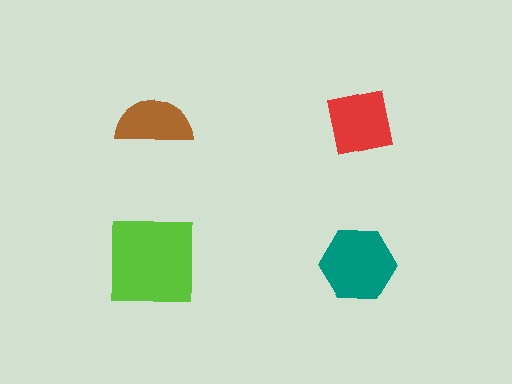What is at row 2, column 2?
A teal hexagon.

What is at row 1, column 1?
A brown semicircle.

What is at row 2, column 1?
A lime square.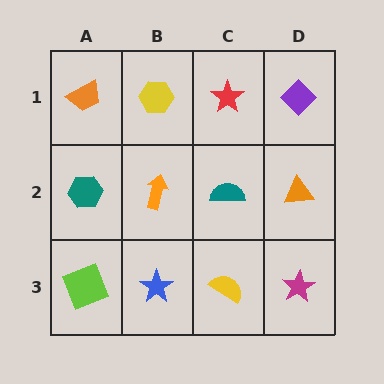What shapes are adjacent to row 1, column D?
An orange triangle (row 2, column D), a red star (row 1, column C).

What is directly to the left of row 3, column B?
A lime square.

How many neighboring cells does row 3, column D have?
2.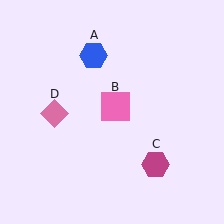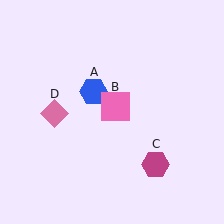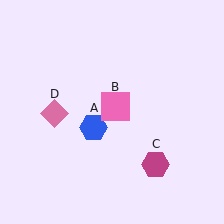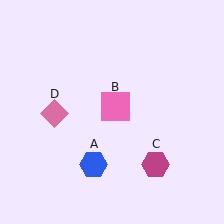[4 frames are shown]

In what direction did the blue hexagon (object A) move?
The blue hexagon (object A) moved down.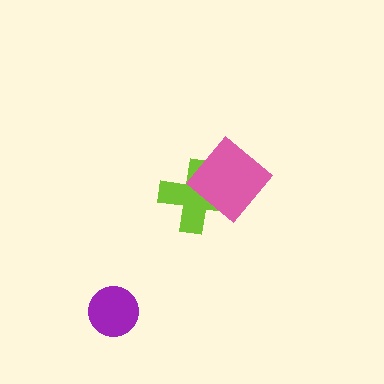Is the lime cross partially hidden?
Yes, it is partially covered by another shape.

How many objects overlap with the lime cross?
1 object overlaps with the lime cross.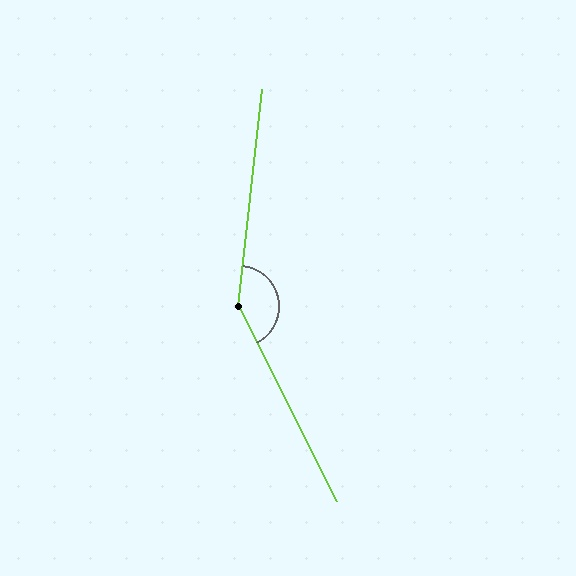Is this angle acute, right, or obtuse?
It is obtuse.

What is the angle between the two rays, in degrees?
Approximately 147 degrees.